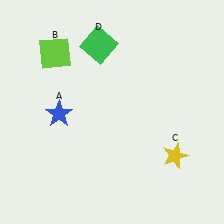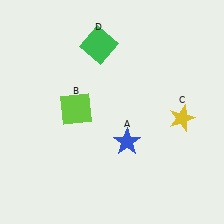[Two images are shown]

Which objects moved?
The objects that moved are: the blue star (A), the lime square (B), the yellow star (C).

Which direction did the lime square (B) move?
The lime square (B) moved down.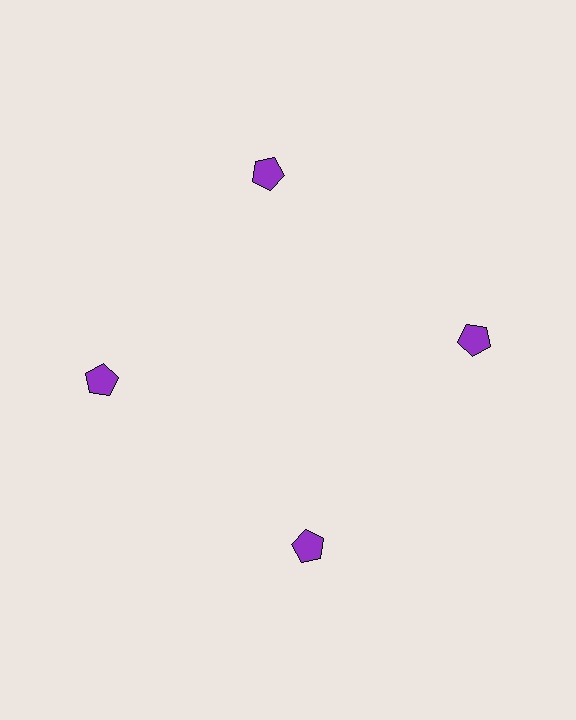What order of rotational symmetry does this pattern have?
This pattern has 4-fold rotational symmetry.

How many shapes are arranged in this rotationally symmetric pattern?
There are 4 shapes, arranged in 4 groups of 1.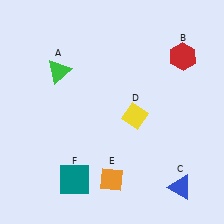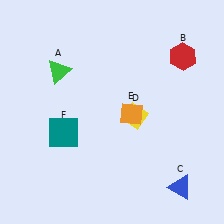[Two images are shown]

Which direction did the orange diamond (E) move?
The orange diamond (E) moved up.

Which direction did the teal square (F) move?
The teal square (F) moved up.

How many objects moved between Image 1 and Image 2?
2 objects moved between the two images.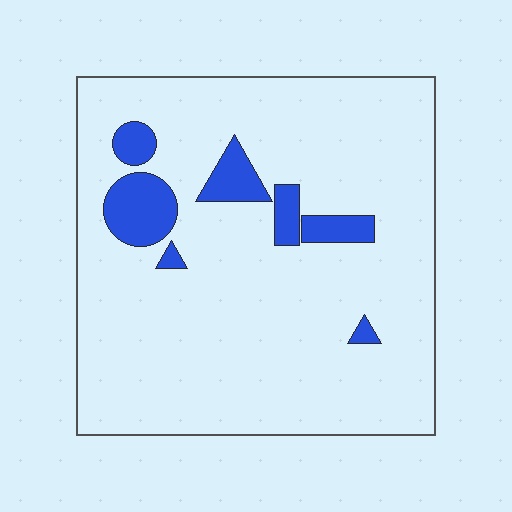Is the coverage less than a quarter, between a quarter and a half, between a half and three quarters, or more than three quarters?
Less than a quarter.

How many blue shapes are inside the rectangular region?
7.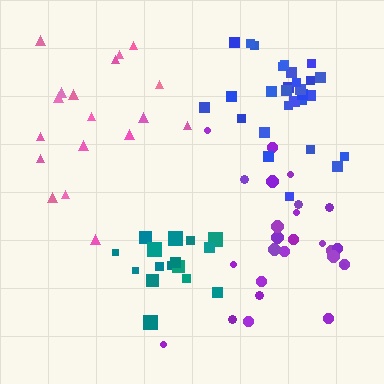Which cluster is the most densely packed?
Blue.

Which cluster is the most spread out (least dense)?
Pink.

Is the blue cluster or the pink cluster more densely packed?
Blue.